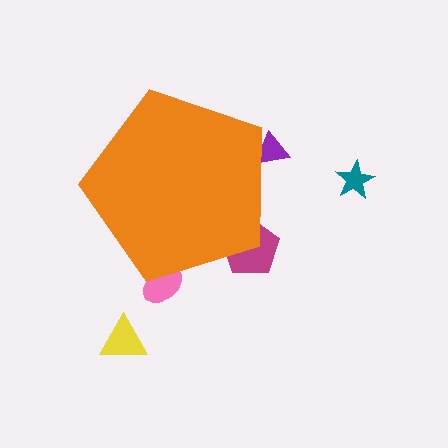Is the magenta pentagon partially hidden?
Yes, the magenta pentagon is partially hidden behind the orange pentagon.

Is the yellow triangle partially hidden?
No, the yellow triangle is fully visible.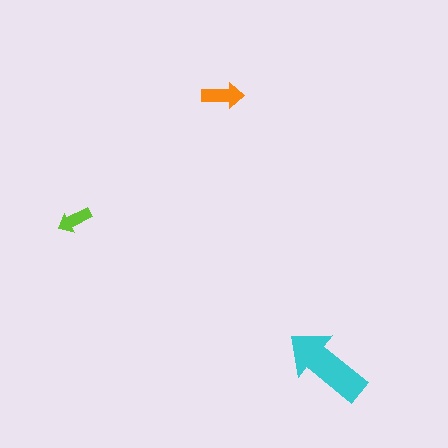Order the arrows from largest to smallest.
the cyan one, the orange one, the lime one.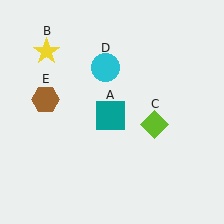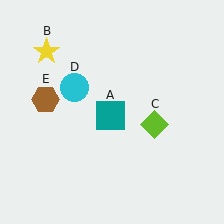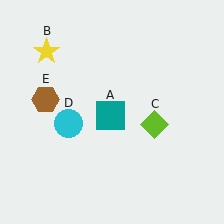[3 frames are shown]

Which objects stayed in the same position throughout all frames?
Teal square (object A) and yellow star (object B) and lime diamond (object C) and brown hexagon (object E) remained stationary.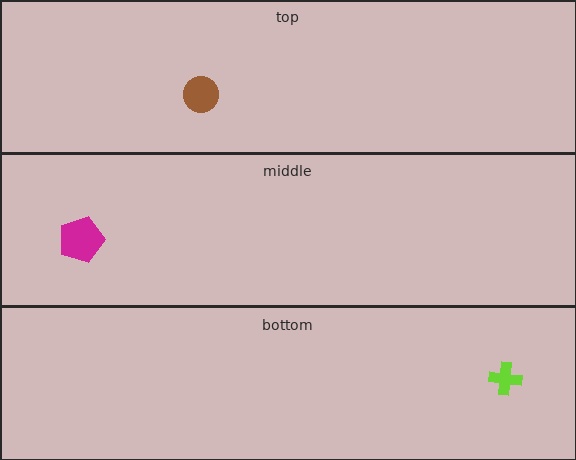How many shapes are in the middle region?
1.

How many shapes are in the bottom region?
1.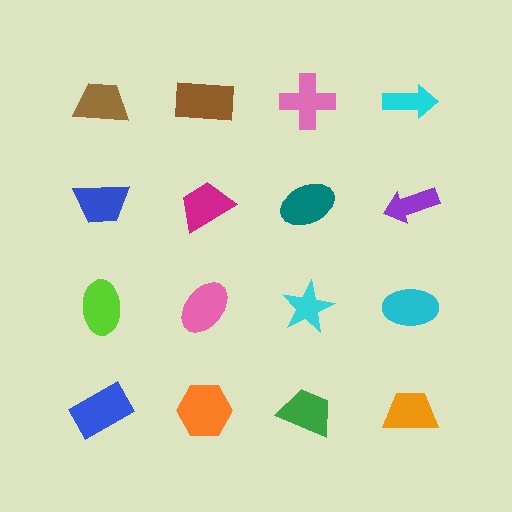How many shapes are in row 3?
4 shapes.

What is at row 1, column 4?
A cyan arrow.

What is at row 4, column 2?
An orange hexagon.